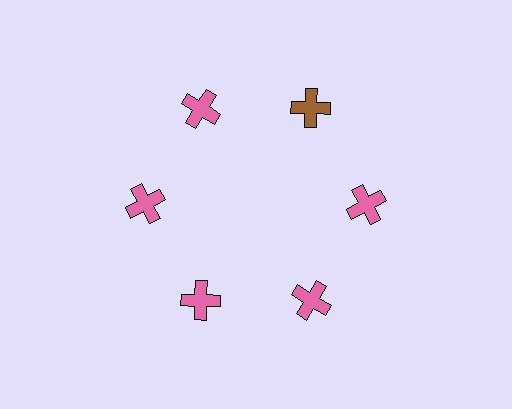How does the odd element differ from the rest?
It has a different color: brown instead of pink.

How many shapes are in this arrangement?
There are 6 shapes arranged in a ring pattern.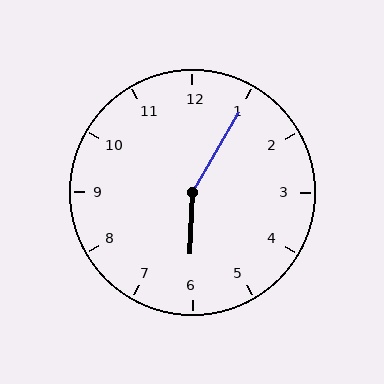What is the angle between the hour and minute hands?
Approximately 152 degrees.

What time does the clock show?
6:05.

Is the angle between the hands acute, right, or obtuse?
It is obtuse.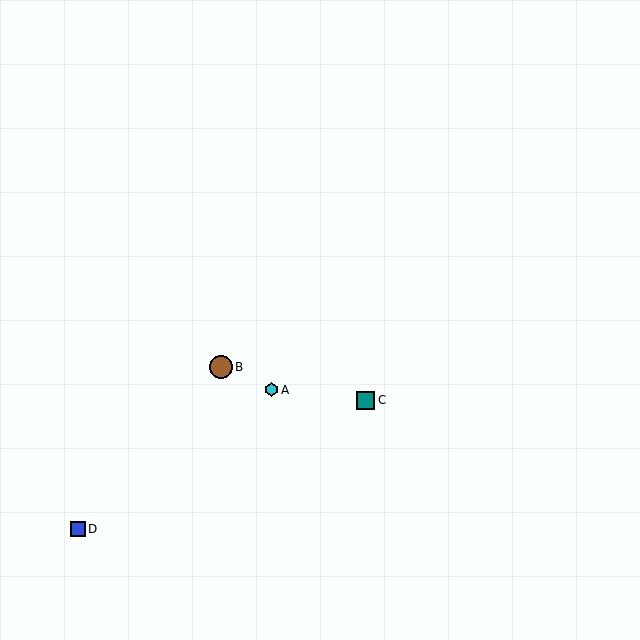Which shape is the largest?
The brown circle (labeled B) is the largest.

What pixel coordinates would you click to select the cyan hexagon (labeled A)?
Click at (272, 390) to select the cyan hexagon A.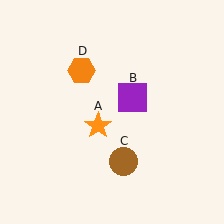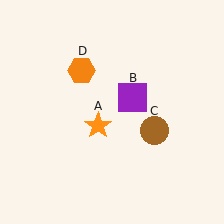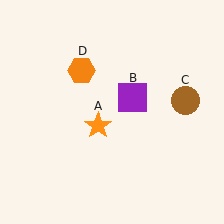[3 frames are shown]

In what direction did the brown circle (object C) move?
The brown circle (object C) moved up and to the right.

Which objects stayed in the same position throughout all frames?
Orange star (object A) and purple square (object B) and orange hexagon (object D) remained stationary.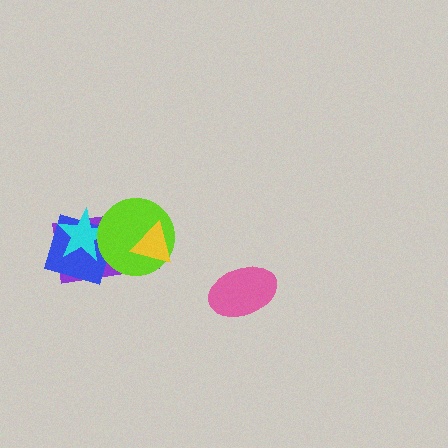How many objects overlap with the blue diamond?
3 objects overlap with the blue diamond.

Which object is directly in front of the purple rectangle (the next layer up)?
The blue diamond is directly in front of the purple rectangle.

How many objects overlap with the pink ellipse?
0 objects overlap with the pink ellipse.